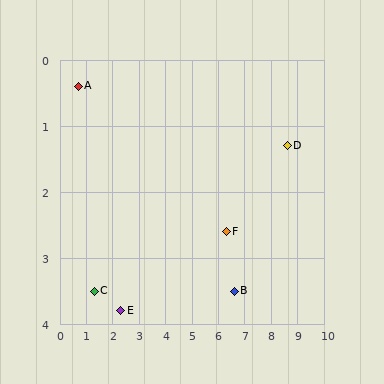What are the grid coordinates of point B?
Point B is at approximately (6.6, 3.5).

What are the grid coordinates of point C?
Point C is at approximately (1.3, 3.5).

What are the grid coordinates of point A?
Point A is at approximately (0.7, 0.4).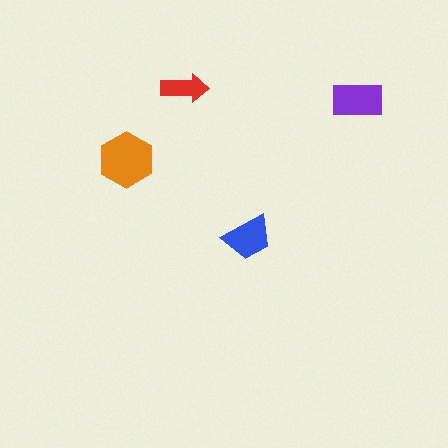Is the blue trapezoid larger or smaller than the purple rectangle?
Smaller.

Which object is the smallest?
The red arrow.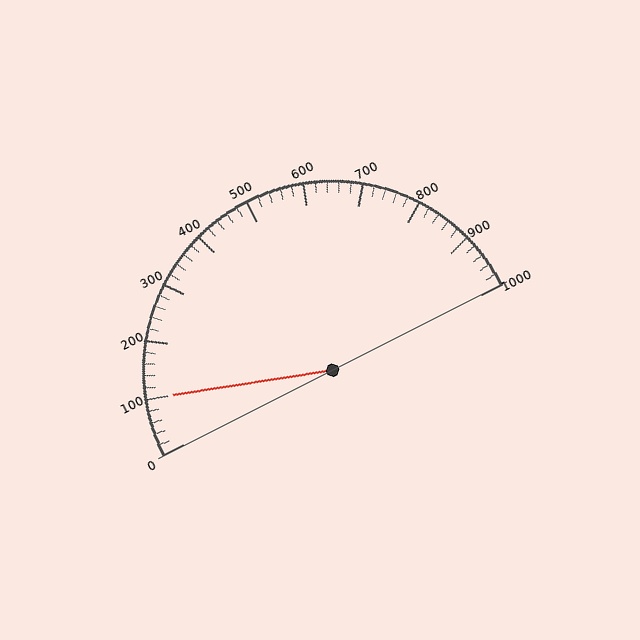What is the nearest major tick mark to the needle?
The nearest major tick mark is 100.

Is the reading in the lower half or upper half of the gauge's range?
The reading is in the lower half of the range (0 to 1000).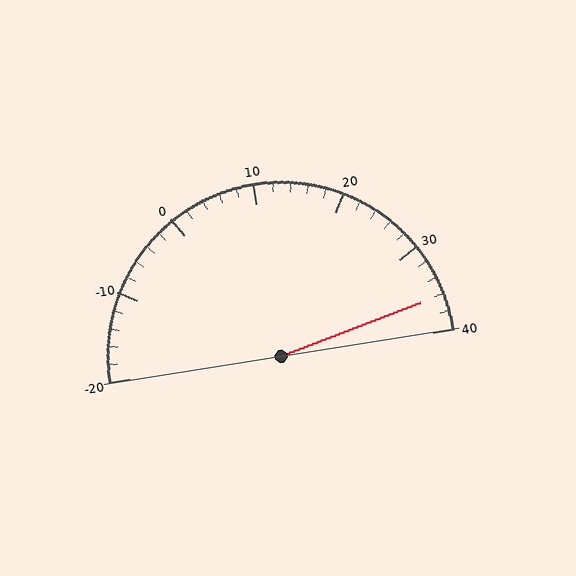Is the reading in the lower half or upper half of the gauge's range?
The reading is in the upper half of the range (-20 to 40).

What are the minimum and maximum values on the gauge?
The gauge ranges from -20 to 40.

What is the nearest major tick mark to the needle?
The nearest major tick mark is 40.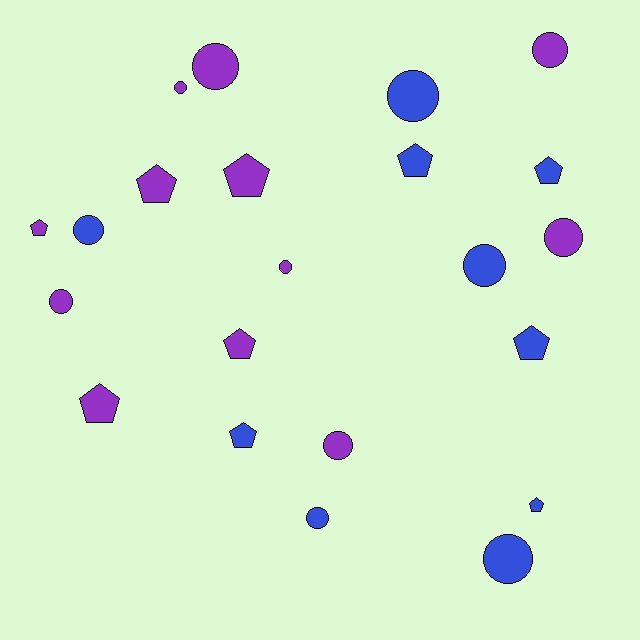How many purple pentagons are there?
There are 5 purple pentagons.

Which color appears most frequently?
Purple, with 12 objects.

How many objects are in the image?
There are 22 objects.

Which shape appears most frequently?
Circle, with 12 objects.